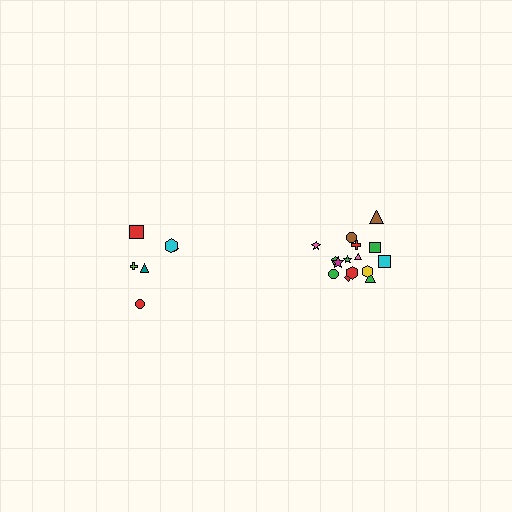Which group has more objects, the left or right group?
The right group.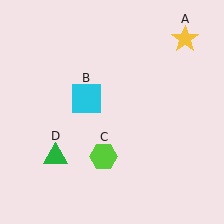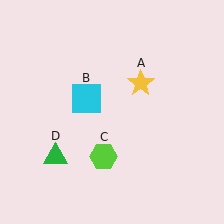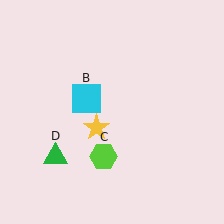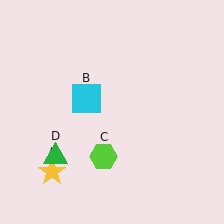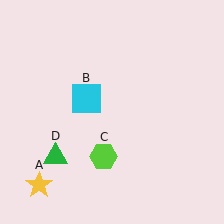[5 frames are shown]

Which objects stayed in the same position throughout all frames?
Cyan square (object B) and lime hexagon (object C) and green triangle (object D) remained stationary.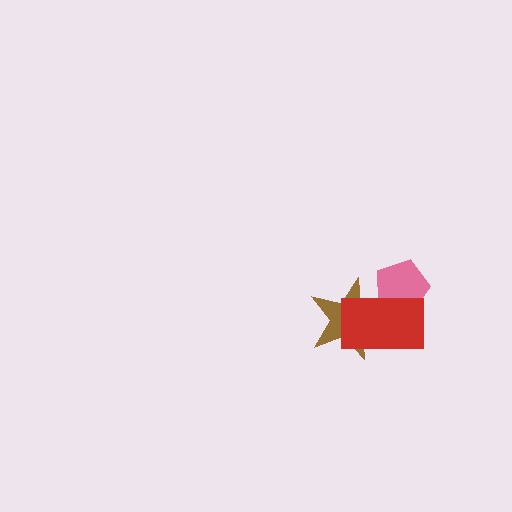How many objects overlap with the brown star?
2 objects overlap with the brown star.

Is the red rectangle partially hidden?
No, no other shape covers it.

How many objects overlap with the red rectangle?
2 objects overlap with the red rectangle.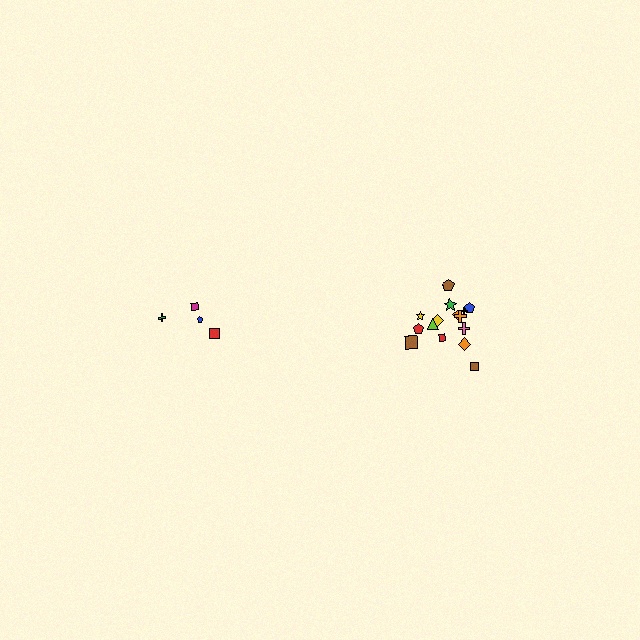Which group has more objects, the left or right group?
The right group.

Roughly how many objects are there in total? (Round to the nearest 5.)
Roughly 20 objects in total.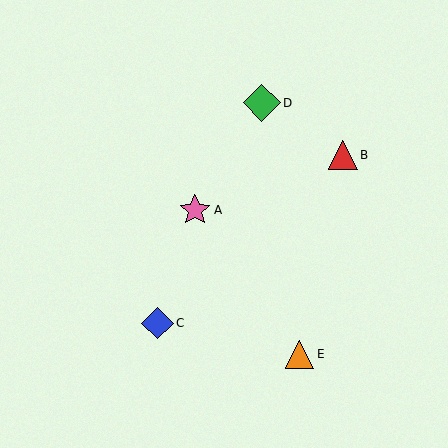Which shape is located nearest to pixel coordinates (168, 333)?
The blue diamond (labeled C) at (158, 323) is nearest to that location.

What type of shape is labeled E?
Shape E is an orange triangle.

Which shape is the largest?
The green diamond (labeled D) is the largest.